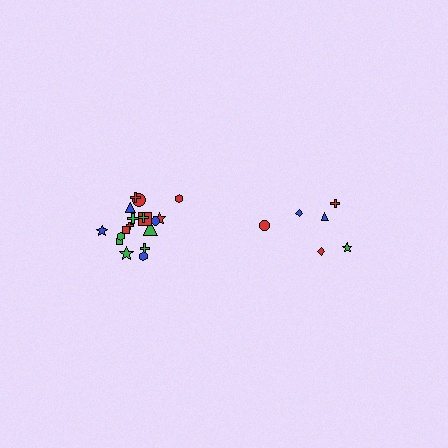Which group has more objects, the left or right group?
The left group.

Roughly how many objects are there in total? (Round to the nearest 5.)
Roughly 25 objects in total.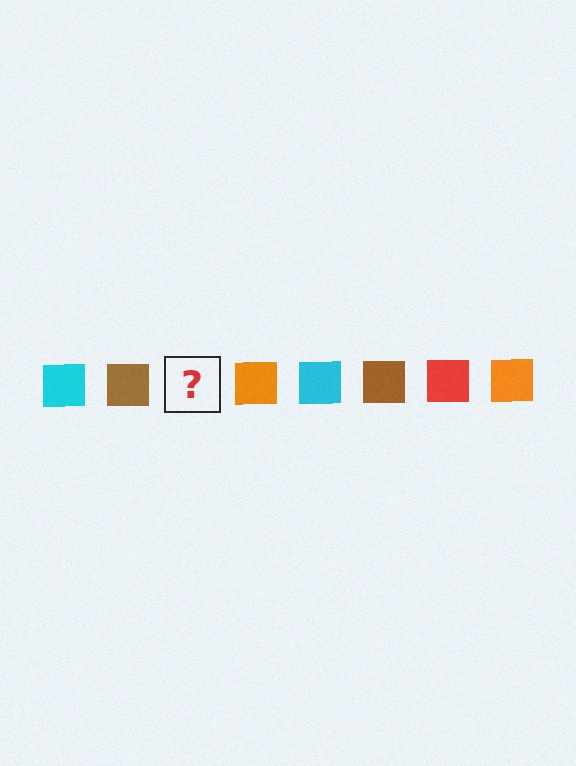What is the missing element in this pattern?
The missing element is a red square.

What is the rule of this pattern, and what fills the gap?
The rule is that the pattern cycles through cyan, brown, red, orange squares. The gap should be filled with a red square.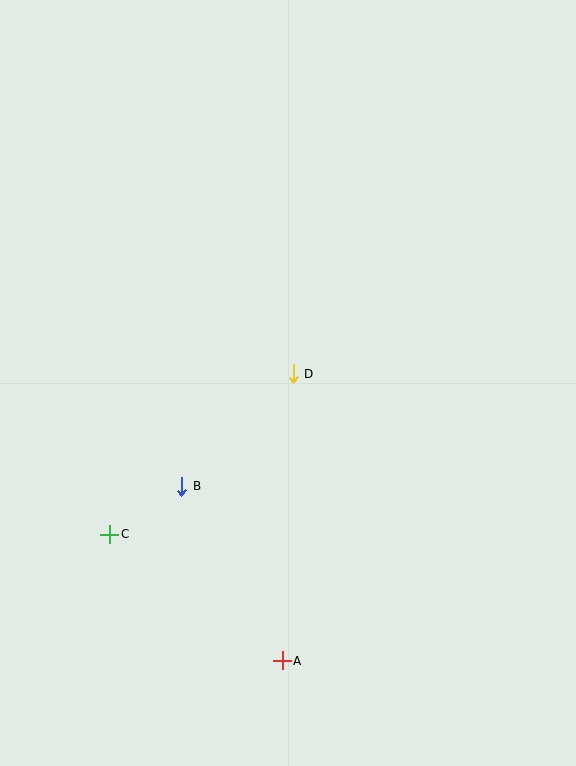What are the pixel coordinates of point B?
Point B is at (182, 486).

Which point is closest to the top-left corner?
Point D is closest to the top-left corner.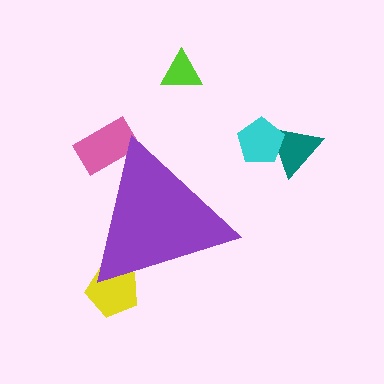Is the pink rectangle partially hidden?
Yes, the pink rectangle is partially hidden behind the purple triangle.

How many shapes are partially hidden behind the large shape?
2 shapes are partially hidden.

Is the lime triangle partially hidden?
No, the lime triangle is fully visible.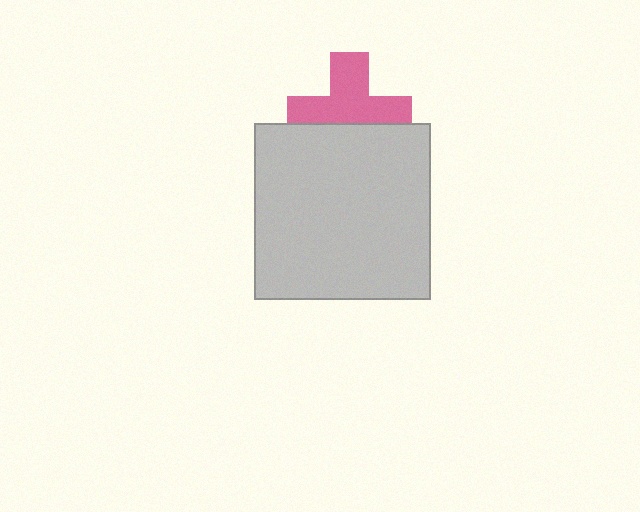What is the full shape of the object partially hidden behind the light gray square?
The partially hidden object is a pink cross.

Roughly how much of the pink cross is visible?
About half of it is visible (roughly 64%).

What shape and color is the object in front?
The object in front is a light gray square.